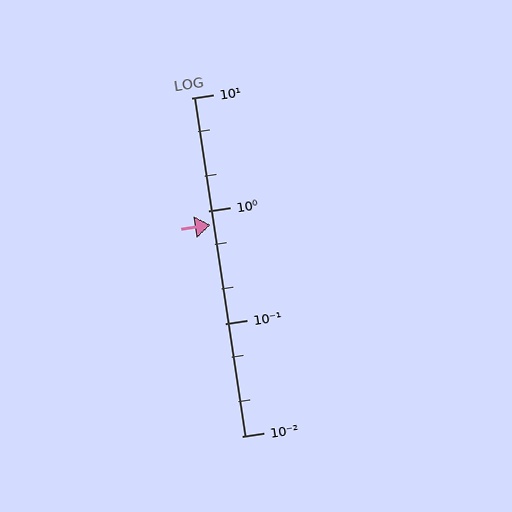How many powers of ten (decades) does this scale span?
The scale spans 3 decades, from 0.01 to 10.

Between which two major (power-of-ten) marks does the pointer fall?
The pointer is between 0.1 and 1.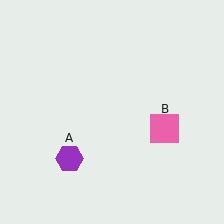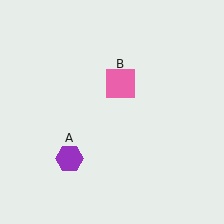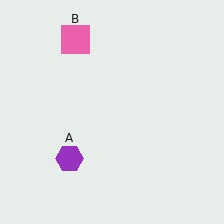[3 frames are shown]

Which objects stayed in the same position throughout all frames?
Purple hexagon (object A) remained stationary.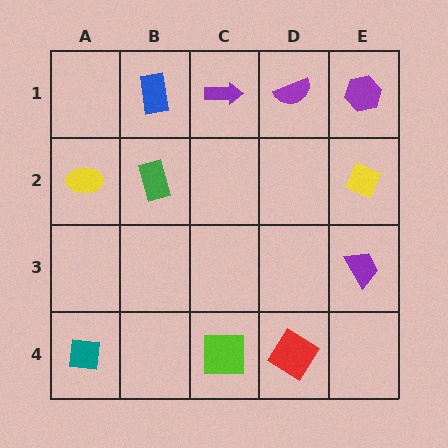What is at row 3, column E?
A purple trapezoid.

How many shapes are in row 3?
1 shape.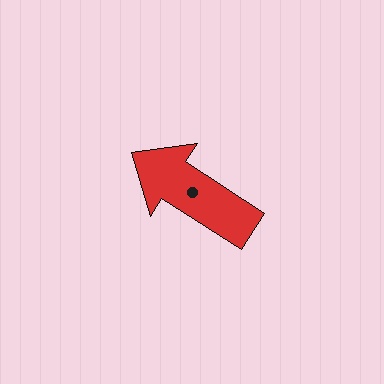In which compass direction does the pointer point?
Northwest.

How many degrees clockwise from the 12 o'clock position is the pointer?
Approximately 303 degrees.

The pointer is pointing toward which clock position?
Roughly 10 o'clock.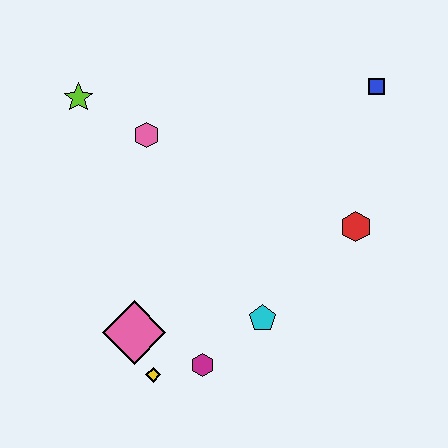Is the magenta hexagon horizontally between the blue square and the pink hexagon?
Yes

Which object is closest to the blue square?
The red hexagon is closest to the blue square.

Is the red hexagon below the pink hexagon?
Yes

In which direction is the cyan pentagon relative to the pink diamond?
The cyan pentagon is to the right of the pink diamond.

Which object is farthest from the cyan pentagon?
The lime star is farthest from the cyan pentagon.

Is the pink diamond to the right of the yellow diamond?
No